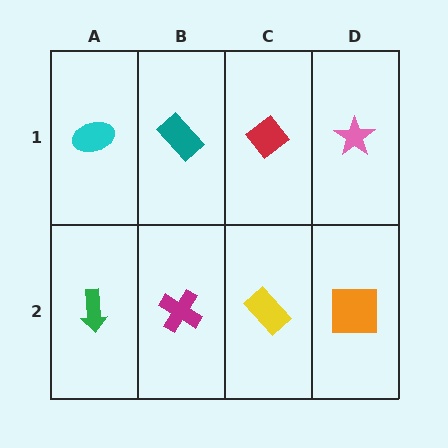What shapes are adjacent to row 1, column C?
A yellow rectangle (row 2, column C), a teal rectangle (row 1, column B), a pink star (row 1, column D).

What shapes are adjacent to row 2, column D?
A pink star (row 1, column D), a yellow rectangle (row 2, column C).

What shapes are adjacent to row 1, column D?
An orange square (row 2, column D), a red diamond (row 1, column C).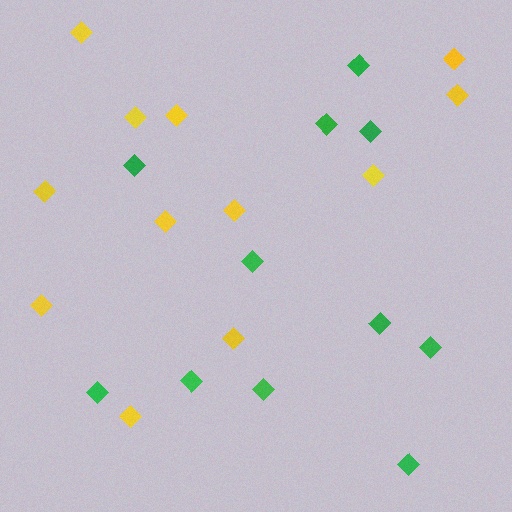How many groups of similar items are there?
There are 2 groups: one group of green diamonds (11) and one group of yellow diamonds (12).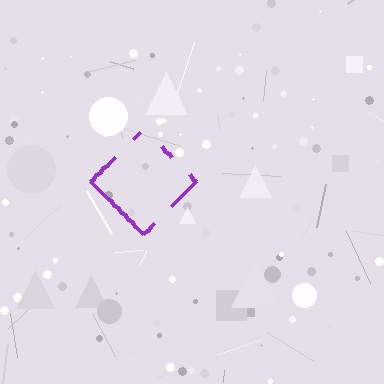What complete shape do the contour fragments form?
The contour fragments form a diamond.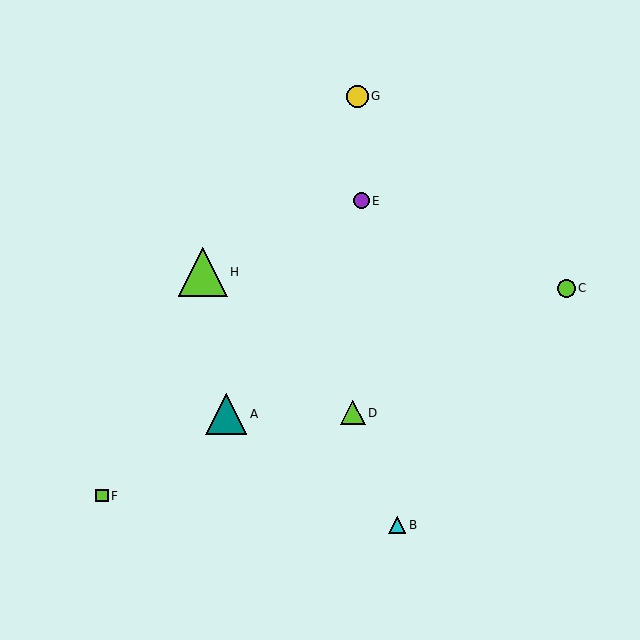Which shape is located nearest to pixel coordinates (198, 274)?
The lime triangle (labeled H) at (203, 272) is nearest to that location.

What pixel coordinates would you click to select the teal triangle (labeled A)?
Click at (226, 414) to select the teal triangle A.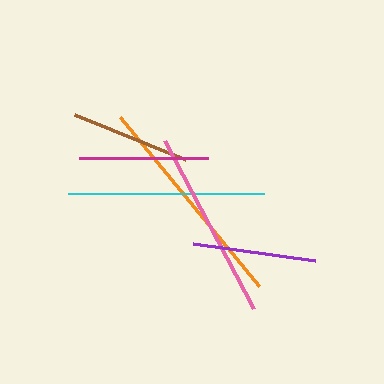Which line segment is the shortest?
The brown line is the shortest at approximately 120 pixels.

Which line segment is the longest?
The orange line is the longest at approximately 219 pixels.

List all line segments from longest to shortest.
From longest to shortest: orange, cyan, pink, magenta, purple, brown.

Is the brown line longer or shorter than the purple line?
The purple line is longer than the brown line.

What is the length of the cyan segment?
The cyan segment is approximately 196 pixels long.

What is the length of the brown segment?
The brown segment is approximately 120 pixels long.